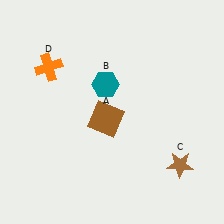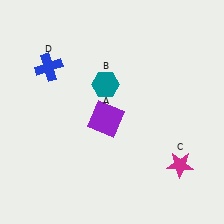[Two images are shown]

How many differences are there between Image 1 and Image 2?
There are 3 differences between the two images.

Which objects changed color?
A changed from brown to purple. C changed from brown to magenta. D changed from orange to blue.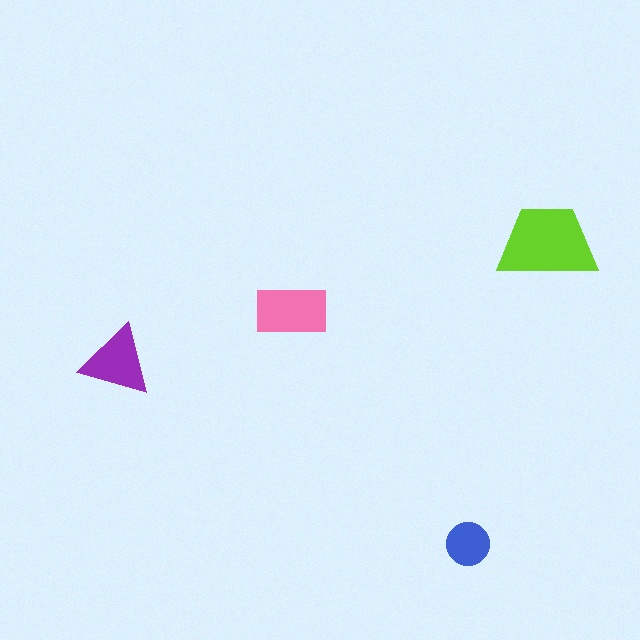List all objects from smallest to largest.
The blue circle, the purple triangle, the pink rectangle, the lime trapezoid.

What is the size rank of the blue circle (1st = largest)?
4th.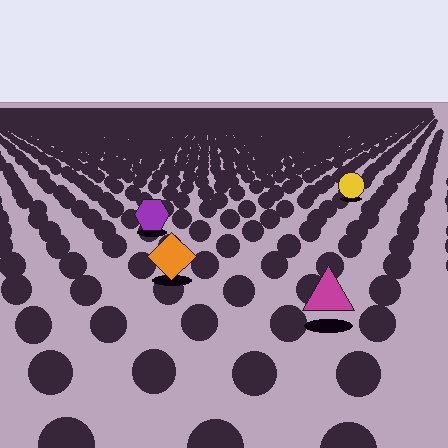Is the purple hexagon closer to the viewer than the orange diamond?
No. The orange diamond is closer — you can tell from the texture gradient: the ground texture is coarser near it.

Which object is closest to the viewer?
The magenta triangle is closest. The texture marks near it are larger and more spread out.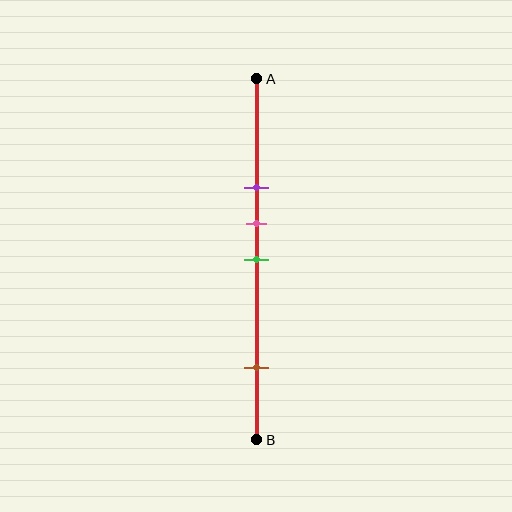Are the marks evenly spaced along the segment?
No, the marks are not evenly spaced.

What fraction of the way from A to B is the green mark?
The green mark is approximately 50% (0.5) of the way from A to B.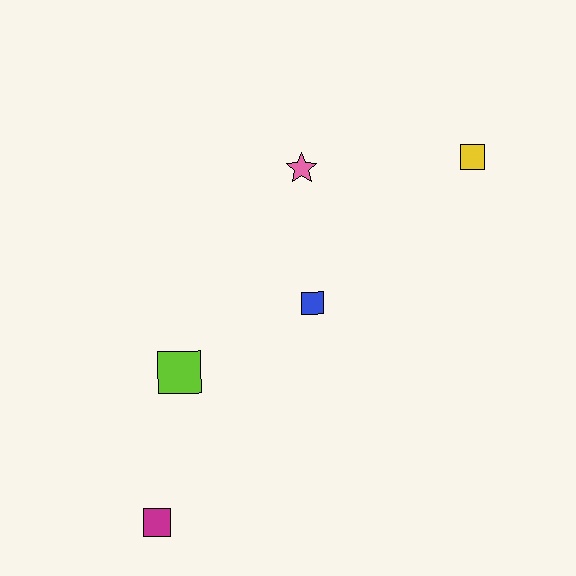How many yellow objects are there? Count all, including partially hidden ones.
There is 1 yellow object.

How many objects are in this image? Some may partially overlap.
There are 5 objects.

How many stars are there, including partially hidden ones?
There is 1 star.